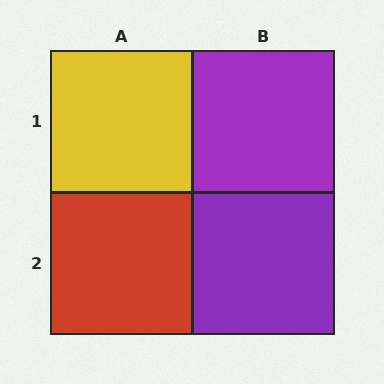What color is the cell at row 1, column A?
Yellow.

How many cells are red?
1 cell is red.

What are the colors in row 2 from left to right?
Red, purple.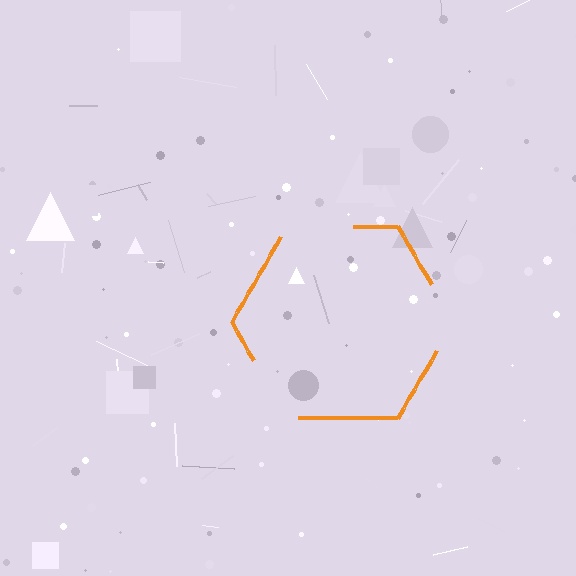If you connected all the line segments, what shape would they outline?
They would outline a hexagon.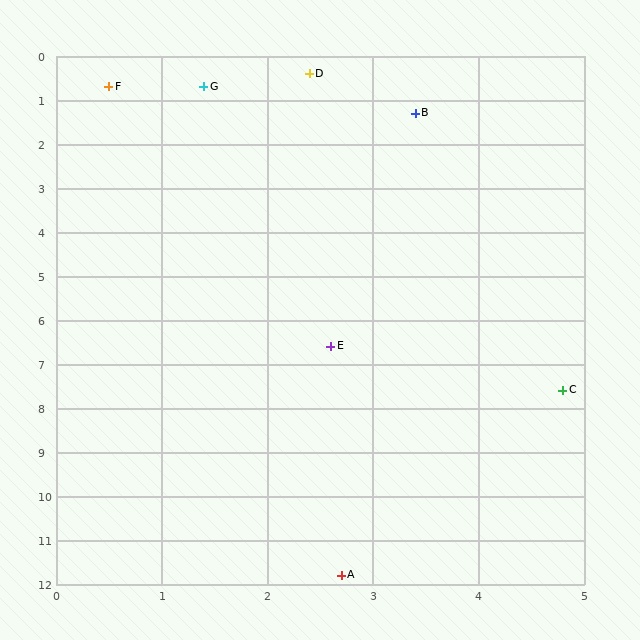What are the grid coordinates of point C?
Point C is at approximately (4.8, 7.6).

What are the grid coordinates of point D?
Point D is at approximately (2.4, 0.4).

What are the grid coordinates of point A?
Point A is at approximately (2.7, 11.8).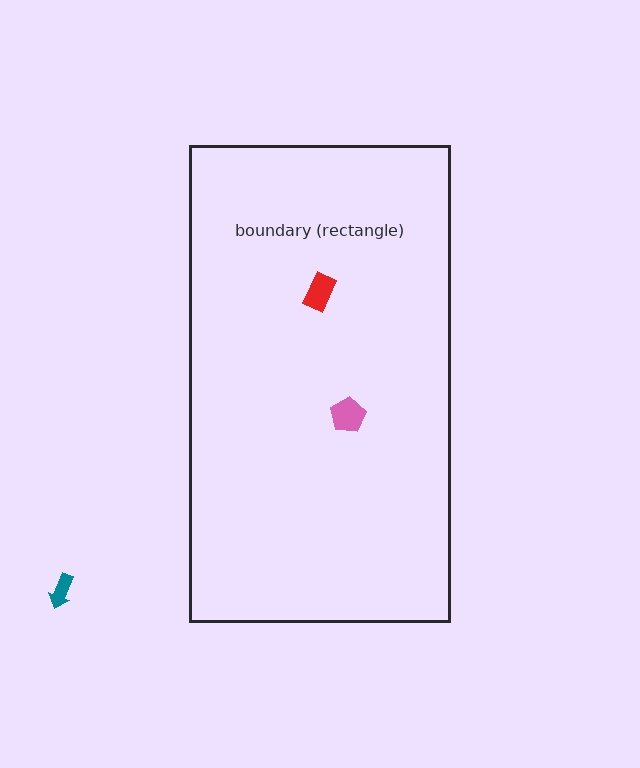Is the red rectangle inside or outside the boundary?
Inside.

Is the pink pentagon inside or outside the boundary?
Inside.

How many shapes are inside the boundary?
2 inside, 1 outside.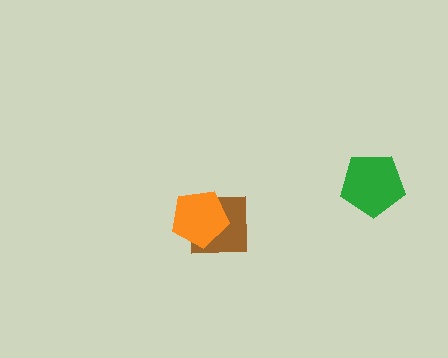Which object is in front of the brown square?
The orange pentagon is in front of the brown square.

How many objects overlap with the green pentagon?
0 objects overlap with the green pentagon.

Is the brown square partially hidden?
Yes, it is partially covered by another shape.